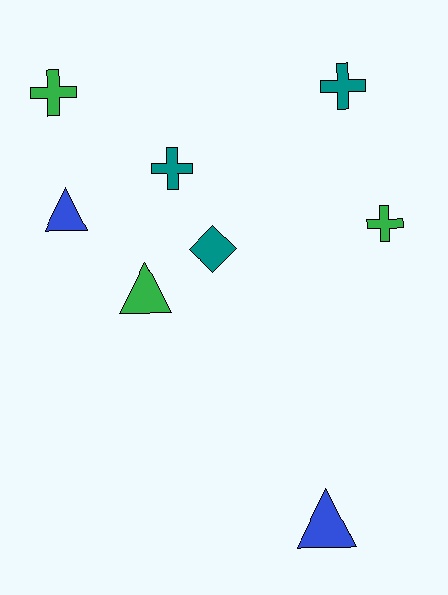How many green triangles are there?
There is 1 green triangle.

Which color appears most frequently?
Green, with 3 objects.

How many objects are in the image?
There are 8 objects.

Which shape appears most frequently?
Cross, with 4 objects.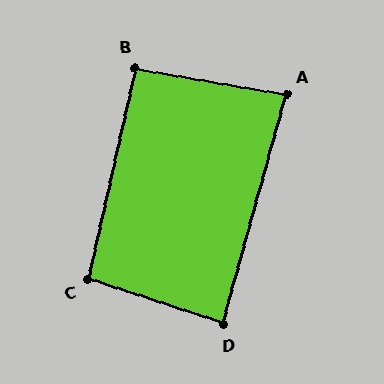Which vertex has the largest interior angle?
C, at approximately 96 degrees.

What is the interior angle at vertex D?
Approximately 87 degrees (approximately right).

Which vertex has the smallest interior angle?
A, at approximately 84 degrees.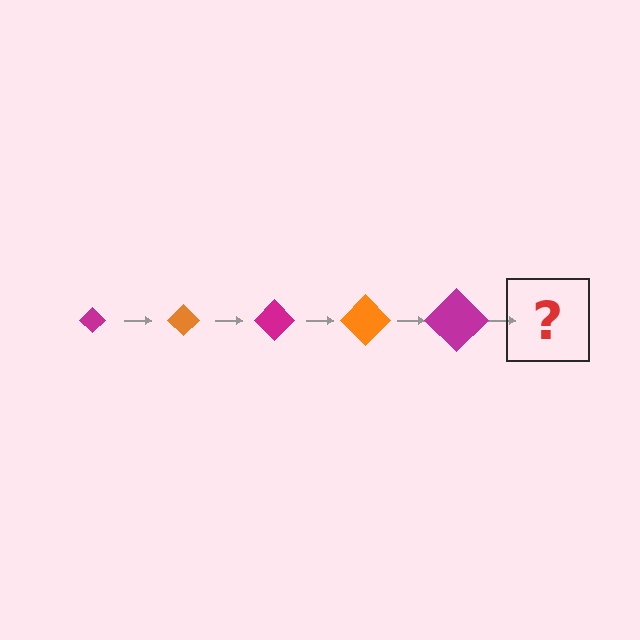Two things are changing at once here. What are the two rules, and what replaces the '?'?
The two rules are that the diamond grows larger each step and the color cycles through magenta and orange. The '?' should be an orange diamond, larger than the previous one.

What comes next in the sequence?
The next element should be an orange diamond, larger than the previous one.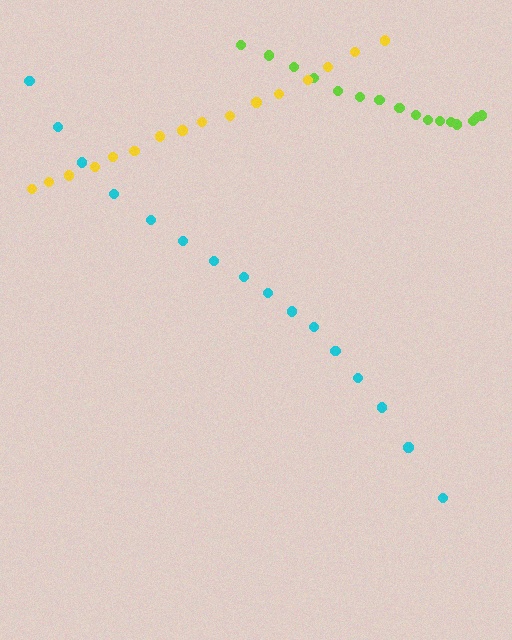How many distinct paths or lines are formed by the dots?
There are 3 distinct paths.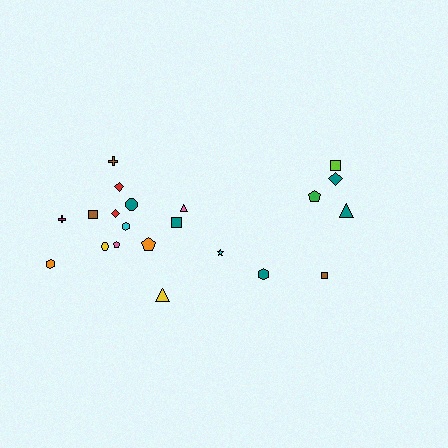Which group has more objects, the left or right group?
The left group.